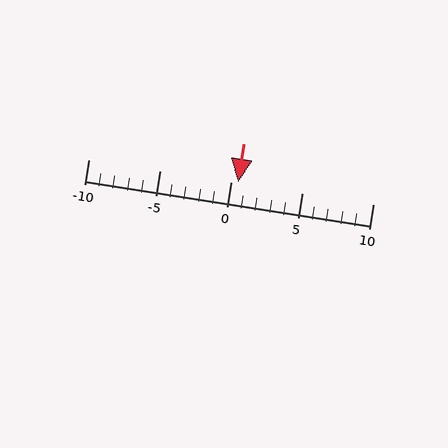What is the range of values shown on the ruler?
The ruler shows values from -10 to 10.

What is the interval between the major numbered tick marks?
The major tick marks are spaced 5 units apart.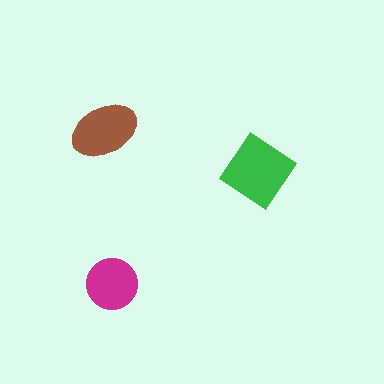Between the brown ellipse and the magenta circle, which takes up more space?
The brown ellipse.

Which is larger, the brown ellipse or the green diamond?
The green diamond.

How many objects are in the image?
There are 3 objects in the image.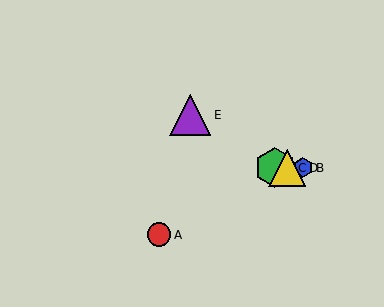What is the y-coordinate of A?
Object A is at y≈235.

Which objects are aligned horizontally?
Objects B, C, D are aligned horizontally.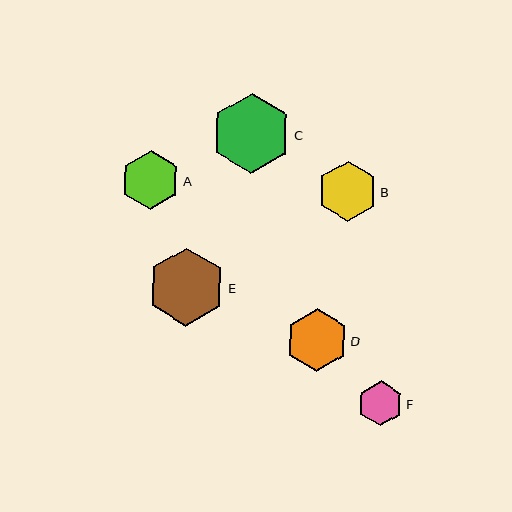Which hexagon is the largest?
Hexagon C is the largest with a size of approximately 80 pixels.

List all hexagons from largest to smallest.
From largest to smallest: C, E, D, B, A, F.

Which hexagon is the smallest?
Hexagon F is the smallest with a size of approximately 45 pixels.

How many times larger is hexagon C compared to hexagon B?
Hexagon C is approximately 1.3 times the size of hexagon B.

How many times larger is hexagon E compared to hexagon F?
Hexagon E is approximately 1.7 times the size of hexagon F.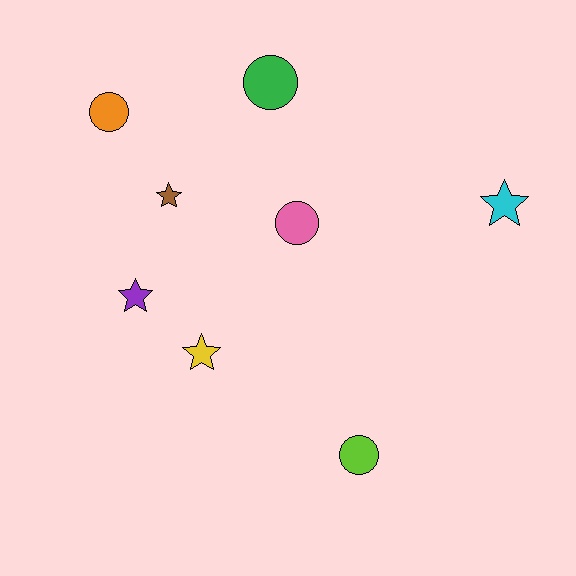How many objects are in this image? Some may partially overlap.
There are 8 objects.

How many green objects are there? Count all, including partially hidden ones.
There is 1 green object.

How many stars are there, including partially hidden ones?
There are 4 stars.